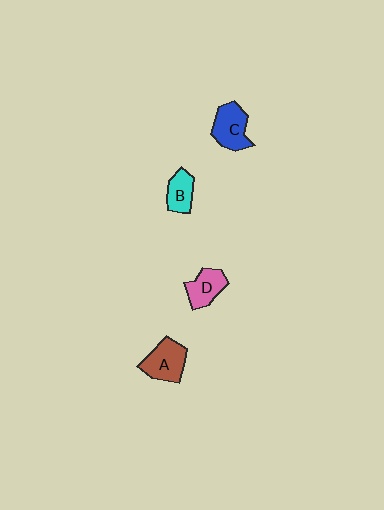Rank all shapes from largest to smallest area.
From largest to smallest: A (brown), C (blue), D (pink), B (cyan).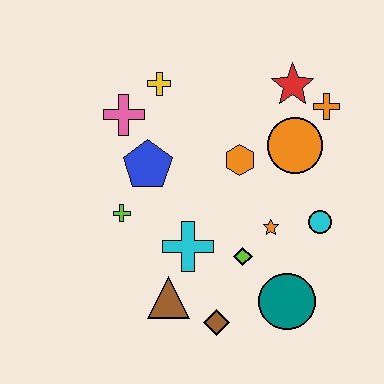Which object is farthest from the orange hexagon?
The brown diamond is farthest from the orange hexagon.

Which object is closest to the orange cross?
The red star is closest to the orange cross.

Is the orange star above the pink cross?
No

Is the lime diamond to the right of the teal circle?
No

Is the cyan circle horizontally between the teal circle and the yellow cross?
No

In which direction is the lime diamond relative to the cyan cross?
The lime diamond is to the right of the cyan cross.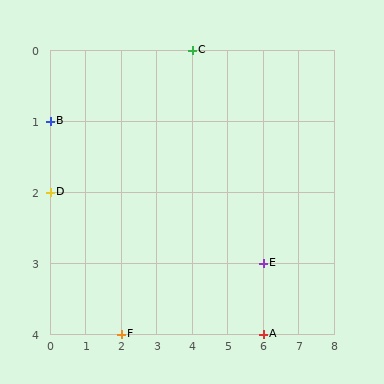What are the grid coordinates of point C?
Point C is at grid coordinates (4, 0).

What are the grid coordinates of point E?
Point E is at grid coordinates (6, 3).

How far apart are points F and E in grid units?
Points F and E are 4 columns and 1 row apart (about 4.1 grid units diagonally).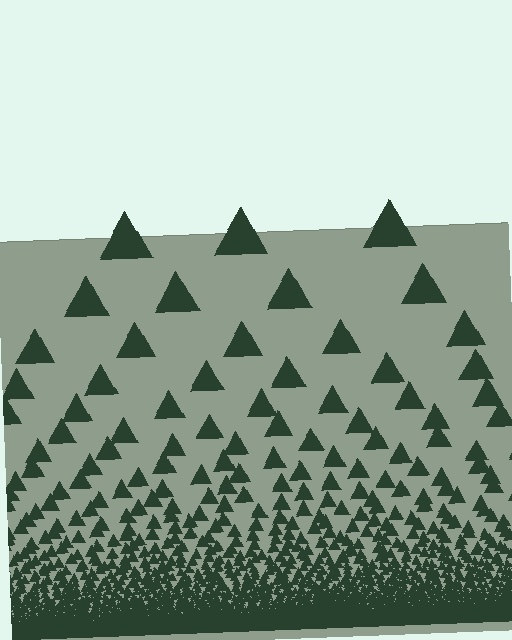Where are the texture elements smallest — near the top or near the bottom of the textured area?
Near the bottom.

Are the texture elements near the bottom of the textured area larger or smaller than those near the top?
Smaller. The gradient is inverted — elements near the bottom are smaller and denser.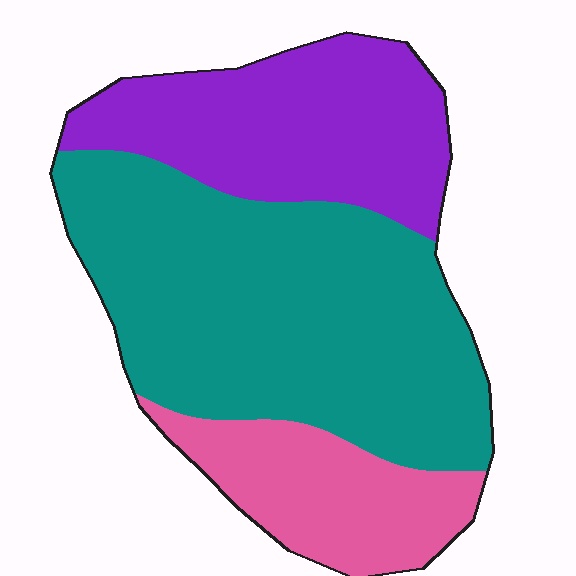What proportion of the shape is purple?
Purple covers around 30% of the shape.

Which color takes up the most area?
Teal, at roughly 55%.